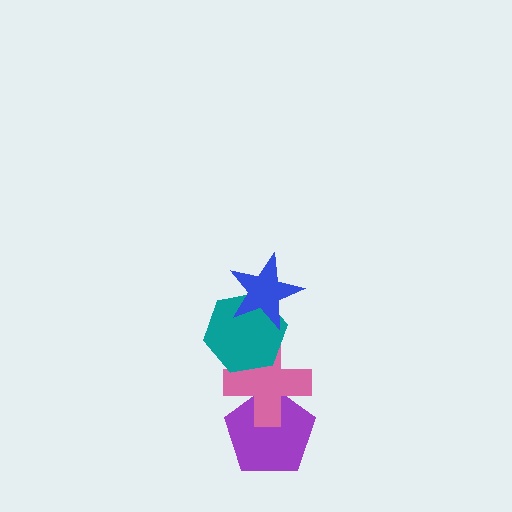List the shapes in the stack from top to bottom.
From top to bottom: the blue star, the teal hexagon, the pink cross, the purple pentagon.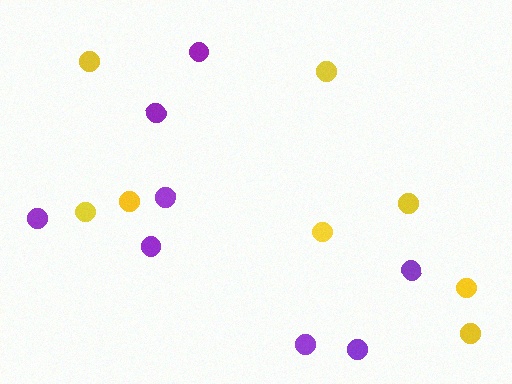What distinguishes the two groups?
There are 2 groups: one group of purple circles (8) and one group of yellow circles (8).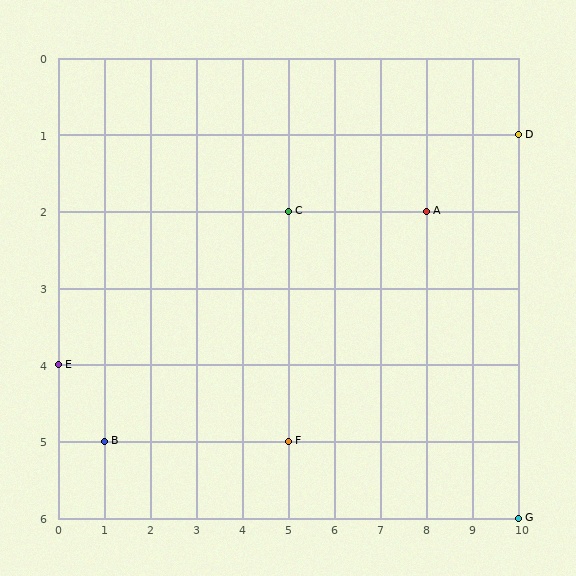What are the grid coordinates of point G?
Point G is at grid coordinates (10, 6).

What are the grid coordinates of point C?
Point C is at grid coordinates (5, 2).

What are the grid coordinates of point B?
Point B is at grid coordinates (1, 5).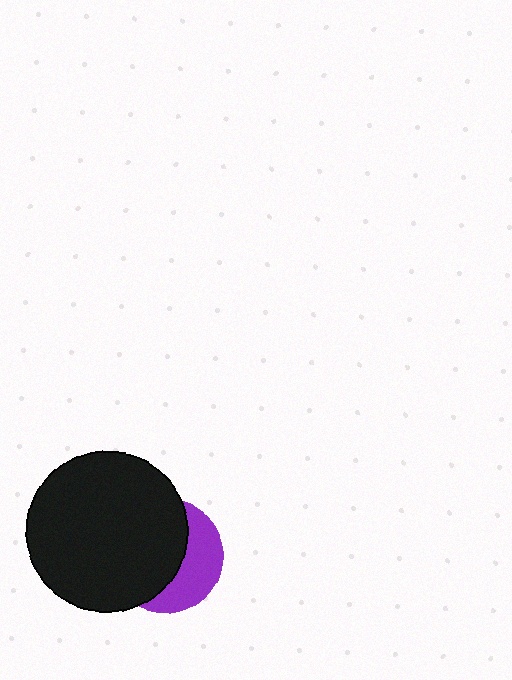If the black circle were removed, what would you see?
You would see the complete purple circle.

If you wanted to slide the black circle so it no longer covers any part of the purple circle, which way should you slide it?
Slide it left — that is the most direct way to separate the two shapes.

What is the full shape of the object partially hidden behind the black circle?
The partially hidden object is a purple circle.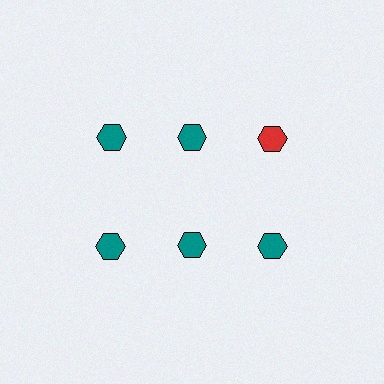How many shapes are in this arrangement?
There are 6 shapes arranged in a grid pattern.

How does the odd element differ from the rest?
It has a different color: red instead of teal.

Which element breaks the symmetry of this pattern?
The red hexagon in the top row, center column breaks the symmetry. All other shapes are teal hexagons.